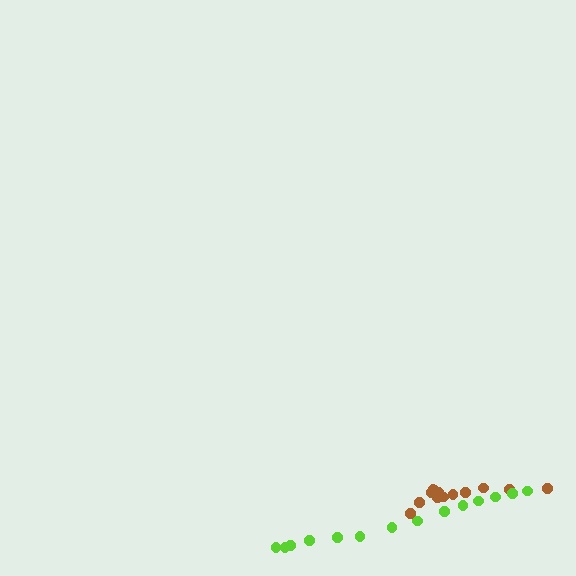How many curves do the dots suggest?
There are 2 distinct paths.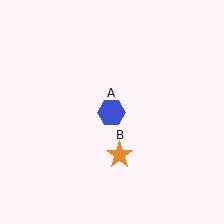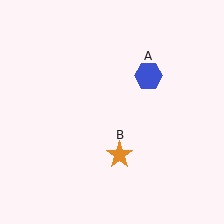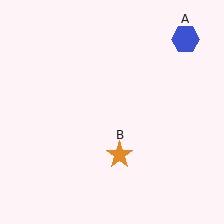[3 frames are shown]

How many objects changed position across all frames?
1 object changed position: blue hexagon (object A).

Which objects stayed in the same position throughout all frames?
Orange star (object B) remained stationary.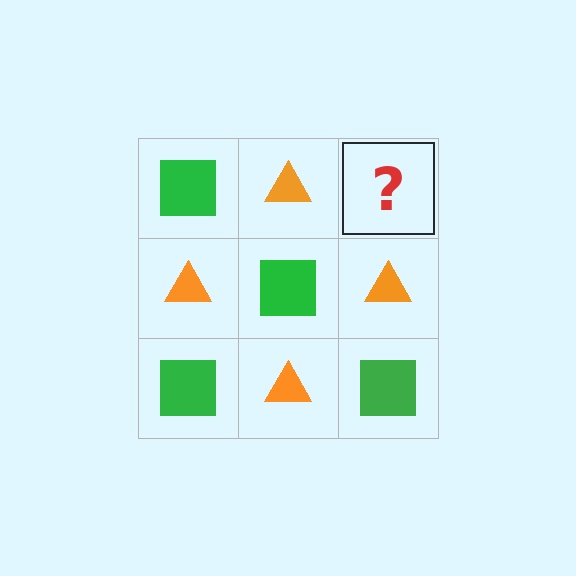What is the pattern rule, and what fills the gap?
The rule is that it alternates green square and orange triangle in a checkerboard pattern. The gap should be filled with a green square.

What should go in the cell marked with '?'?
The missing cell should contain a green square.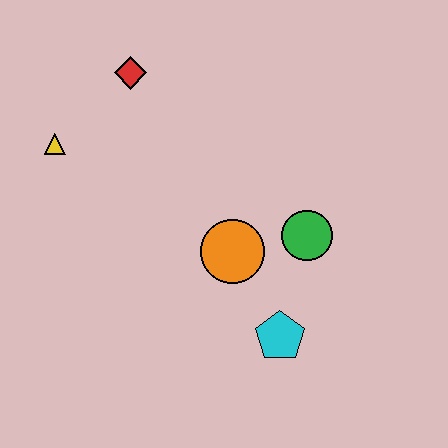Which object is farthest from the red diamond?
The cyan pentagon is farthest from the red diamond.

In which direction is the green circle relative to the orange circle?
The green circle is to the right of the orange circle.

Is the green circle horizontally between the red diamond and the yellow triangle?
No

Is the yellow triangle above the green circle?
Yes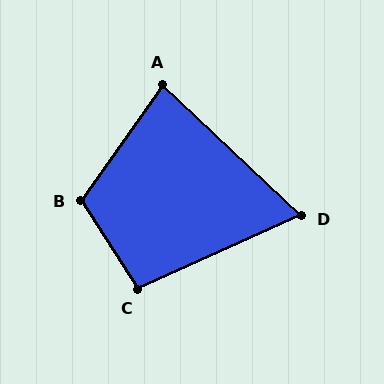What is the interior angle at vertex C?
Approximately 98 degrees (obtuse).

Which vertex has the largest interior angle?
B, at approximately 112 degrees.